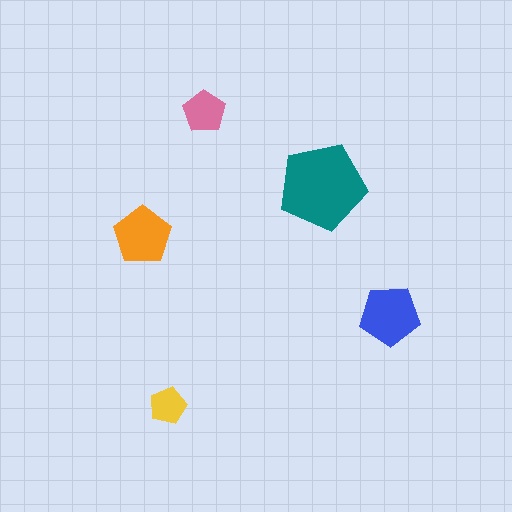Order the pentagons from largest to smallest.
the teal one, the blue one, the orange one, the pink one, the yellow one.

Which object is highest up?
The pink pentagon is topmost.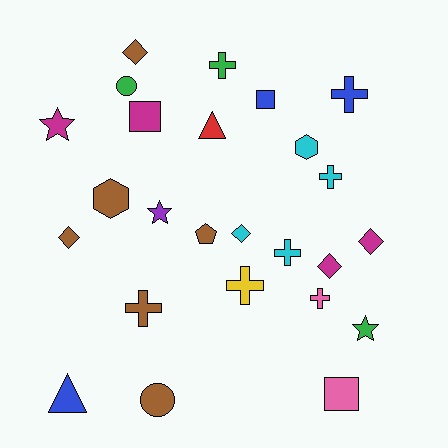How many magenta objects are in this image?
There are 4 magenta objects.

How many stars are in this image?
There are 3 stars.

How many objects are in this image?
There are 25 objects.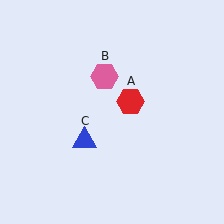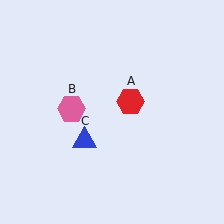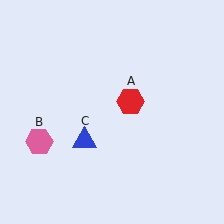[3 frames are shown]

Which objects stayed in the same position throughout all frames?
Red hexagon (object A) and blue triangle (object C) remained stationary.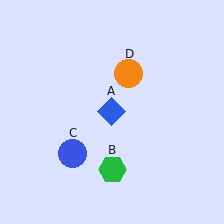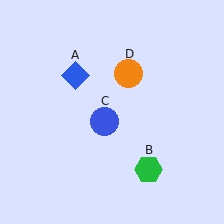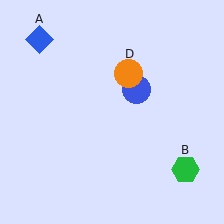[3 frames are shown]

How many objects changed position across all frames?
3 objects changed position: blue diamond (object A), green hexagon (object B), blue circle (object C).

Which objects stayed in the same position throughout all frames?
Orange circle (object D) remained stationary.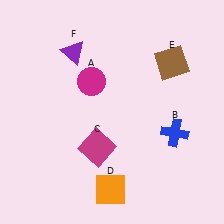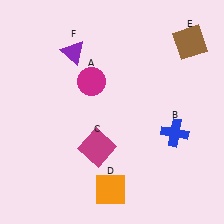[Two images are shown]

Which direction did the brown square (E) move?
The brown square (E) moved up.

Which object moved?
The brown square (E) moved up.